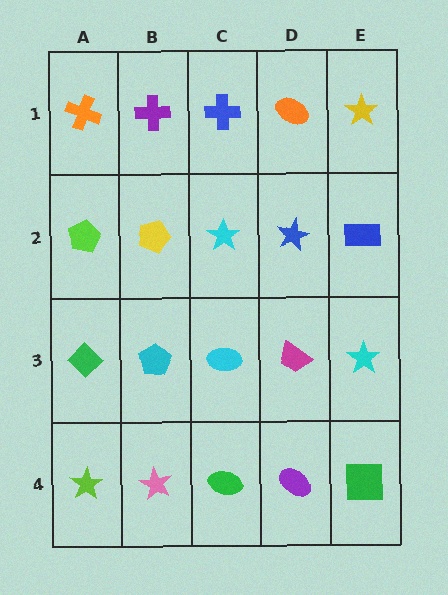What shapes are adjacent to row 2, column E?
A yellow star (row 1, column E), a cyan star (row 3, column E), a blue star (row 2, column D).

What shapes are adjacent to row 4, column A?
A green diamond (row 3, column A), a pink star (row 4, column B).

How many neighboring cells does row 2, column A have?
3.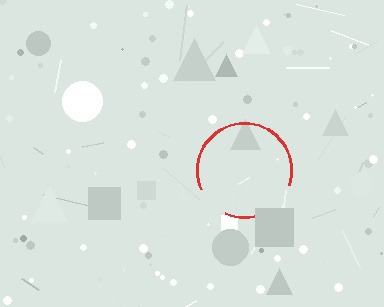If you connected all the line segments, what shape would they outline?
They would outline a circle.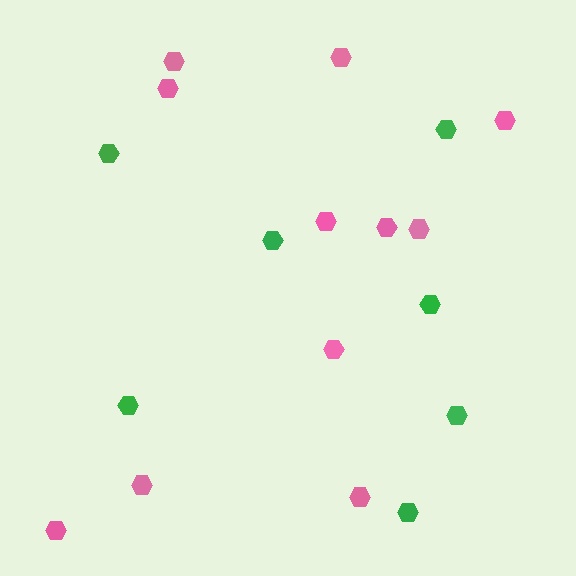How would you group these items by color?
There are 2 groups: one group of pink hexagons (11) and one group of green hexagons (7).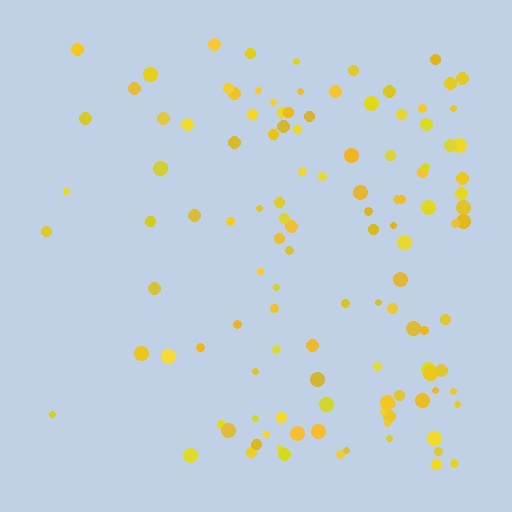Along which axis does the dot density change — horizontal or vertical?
Horizontal.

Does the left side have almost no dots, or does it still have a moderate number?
Still a moderate number, just noticeably fewer than the right.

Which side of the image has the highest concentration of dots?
The right.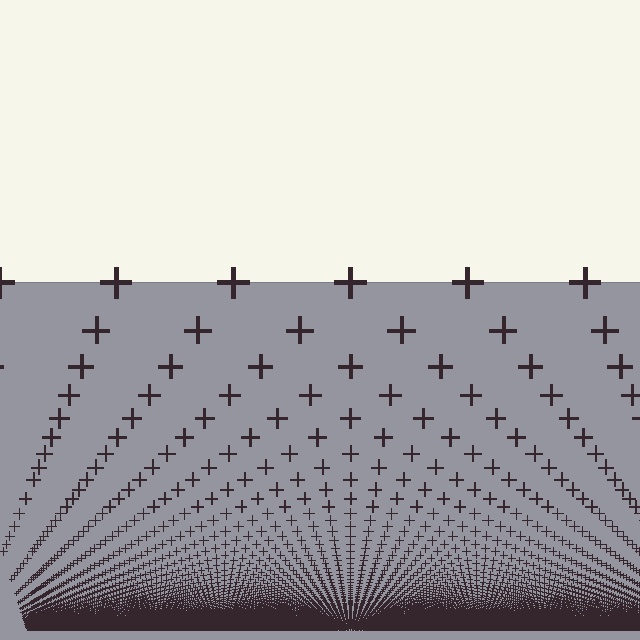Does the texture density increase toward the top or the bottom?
Density increases toward the bottom.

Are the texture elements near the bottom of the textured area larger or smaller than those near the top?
Smaller. The gradient is inverted — elements near the bottom are smaller and denser.